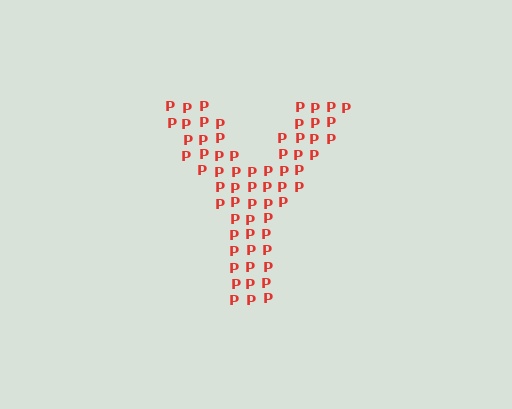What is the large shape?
The large shape is the letter Y.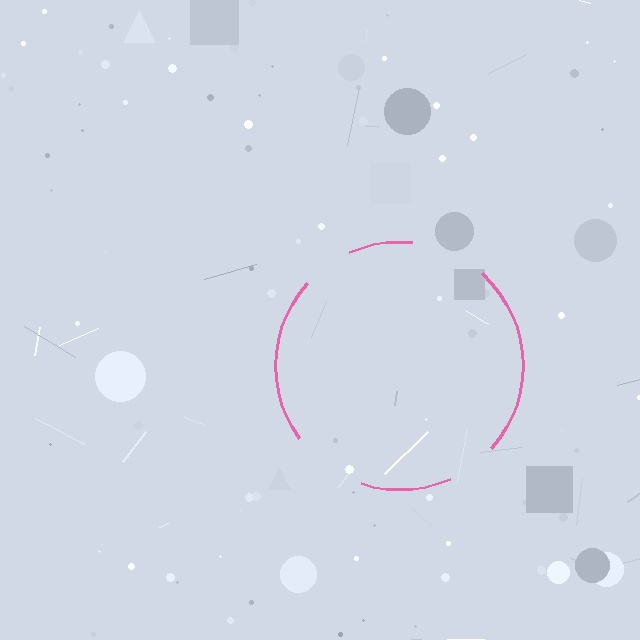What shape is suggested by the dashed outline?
The dashed outline suggests a circle.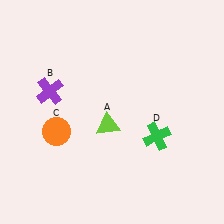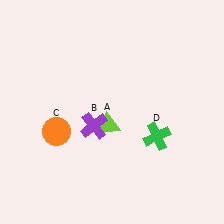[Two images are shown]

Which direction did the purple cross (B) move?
The purple cross (B) moved right.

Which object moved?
The purple cross (B) moved right.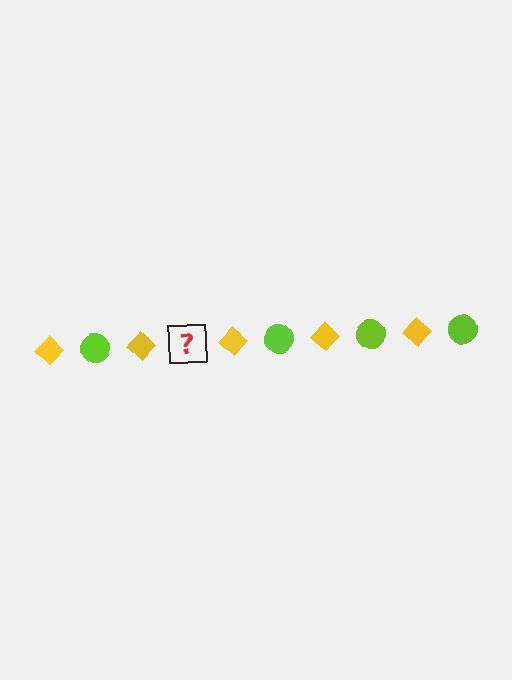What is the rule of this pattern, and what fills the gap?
The rule is that the pattern alternates between yellow diamond and lime circle. The gap should be filled with a lime circle.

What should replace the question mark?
The question mark should be replaced with a lime circle.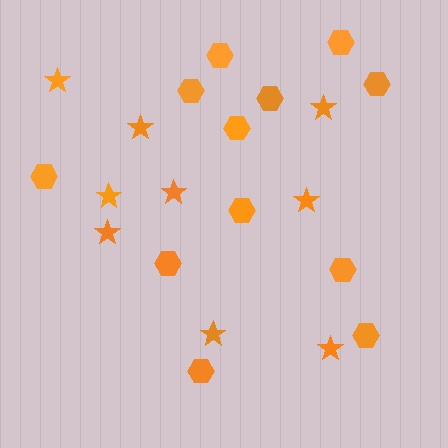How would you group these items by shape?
There are 2 groups: one group of stars (9) and one group of hexagons (12).